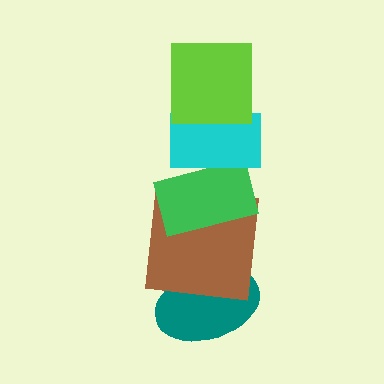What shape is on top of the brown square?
The green rectangle is on top of the brown square.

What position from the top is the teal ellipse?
The teal ellipse is 5th from the top.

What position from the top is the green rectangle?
The green rectangle is 3rd from the top.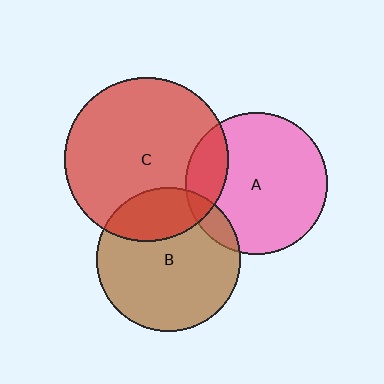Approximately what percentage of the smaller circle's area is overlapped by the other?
Approximately 10%.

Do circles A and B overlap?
Yes.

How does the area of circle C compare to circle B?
Approximately 1.3 times.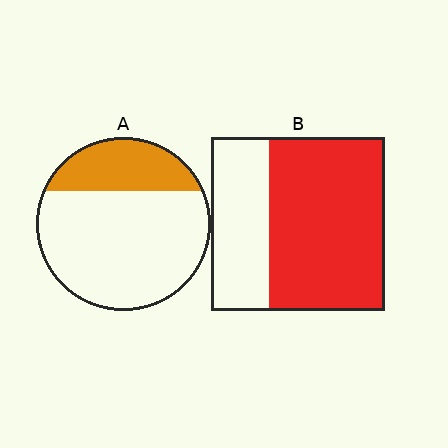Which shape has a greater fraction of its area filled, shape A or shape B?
Shape B.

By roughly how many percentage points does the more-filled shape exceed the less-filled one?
By roughly 40 percentage points (B over A).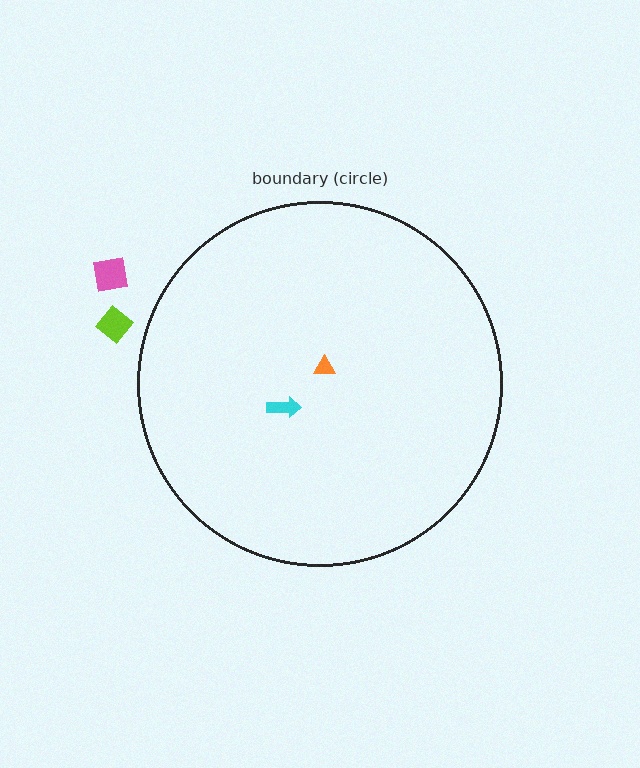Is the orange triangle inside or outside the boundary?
Inside.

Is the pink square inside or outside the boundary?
Outside.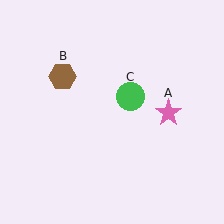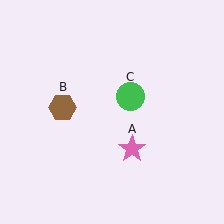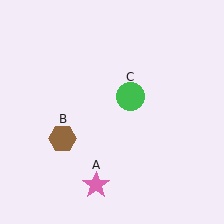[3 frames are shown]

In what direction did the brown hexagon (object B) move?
The brown hexagon (object B) moved down.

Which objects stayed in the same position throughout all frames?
Green circle (object C) remained stationary.